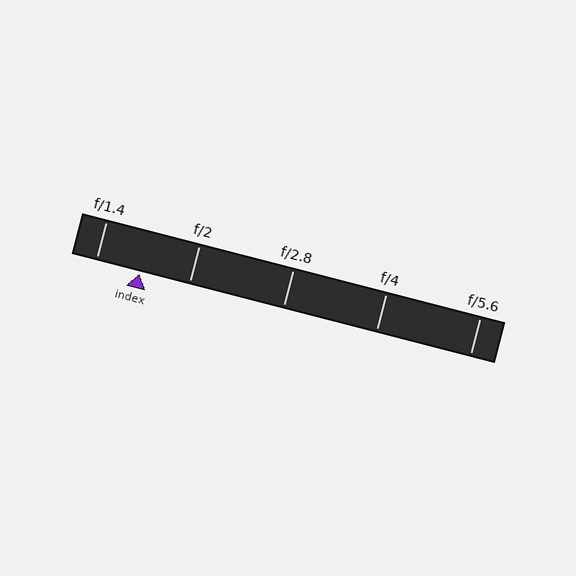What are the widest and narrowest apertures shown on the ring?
The widest aperture shown is f/1.4 and the narrowest is f/5.6.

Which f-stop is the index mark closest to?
The index mark is closest to f/1.4.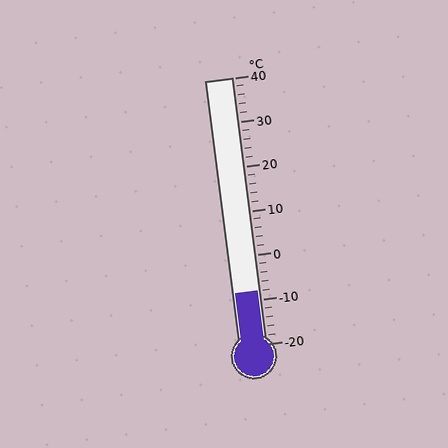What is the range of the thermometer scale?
The thermometer scale ranges from -20°C to 40°C.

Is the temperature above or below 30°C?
The temperature is below 30°C.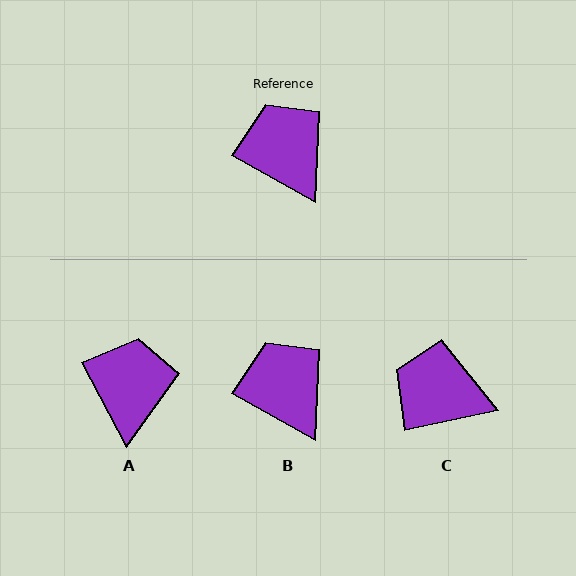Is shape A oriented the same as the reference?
No, it is off by about 33 degrees.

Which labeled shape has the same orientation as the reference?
B.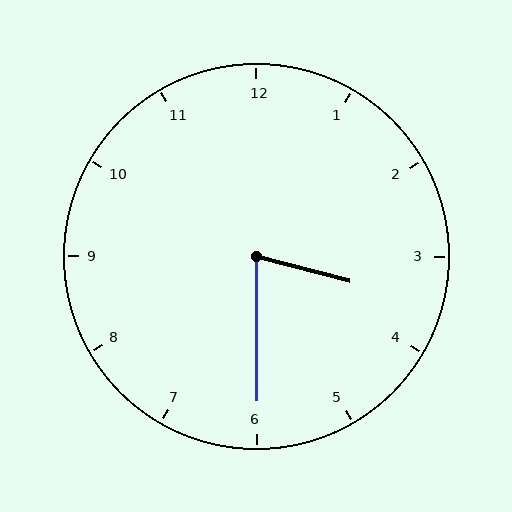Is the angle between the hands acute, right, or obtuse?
It is acute.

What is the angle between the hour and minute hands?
Approximately 75 degrees.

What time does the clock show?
3:30.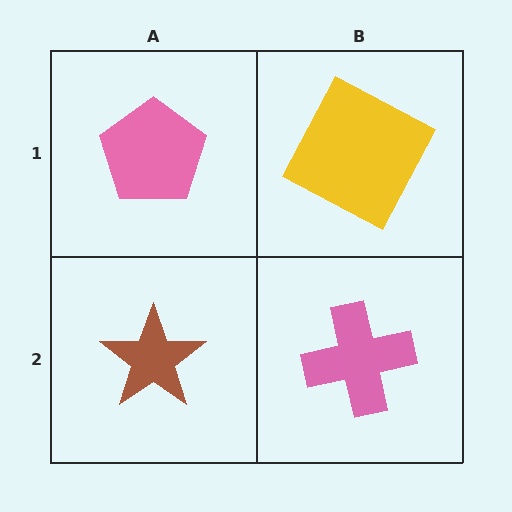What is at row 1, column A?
A pink pentagon.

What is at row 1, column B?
A yellow square.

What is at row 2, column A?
A brown star.